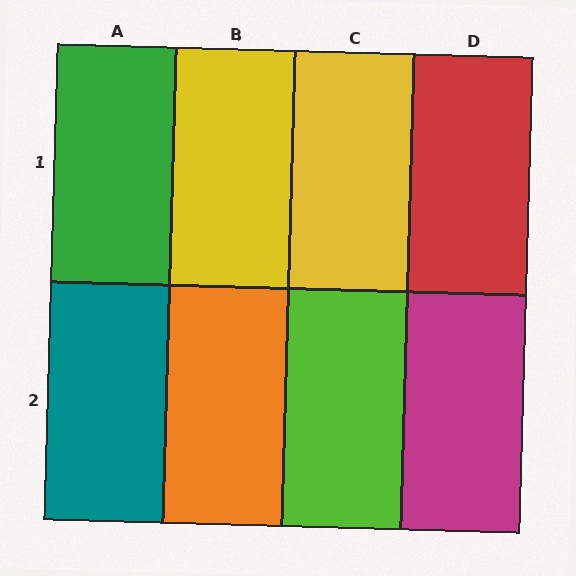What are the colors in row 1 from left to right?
Green, yellow, yellow, red.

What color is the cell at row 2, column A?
Teal.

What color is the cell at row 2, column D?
Magenta.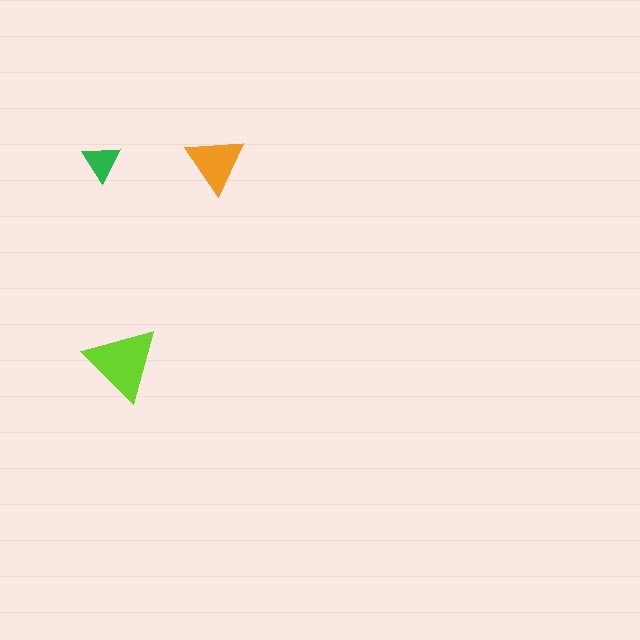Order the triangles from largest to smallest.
the lime one, the orange one, the green one.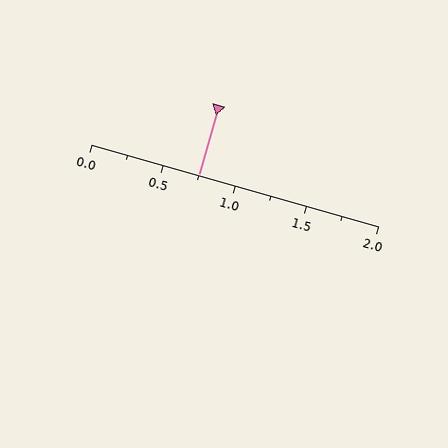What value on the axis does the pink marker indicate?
The marker indicates approximately 0.75.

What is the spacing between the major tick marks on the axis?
The major ticks are spaced 0.5 apart.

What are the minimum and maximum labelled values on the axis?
The axis runs from 0.0 to 2.0.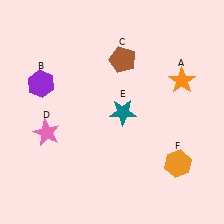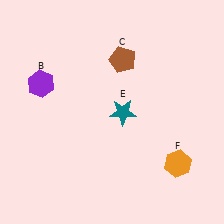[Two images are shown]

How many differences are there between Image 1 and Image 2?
There are 2 differences between the two images.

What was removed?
The pink star (D), the orange star (A) were removed in Image 2.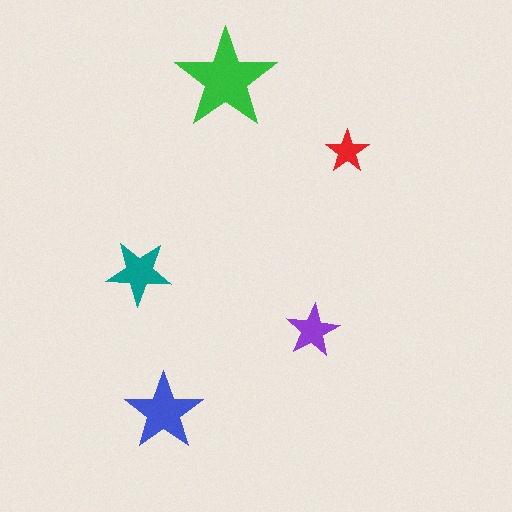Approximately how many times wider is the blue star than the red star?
About 2 times wider.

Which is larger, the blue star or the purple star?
The blue one.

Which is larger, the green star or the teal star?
The green one.